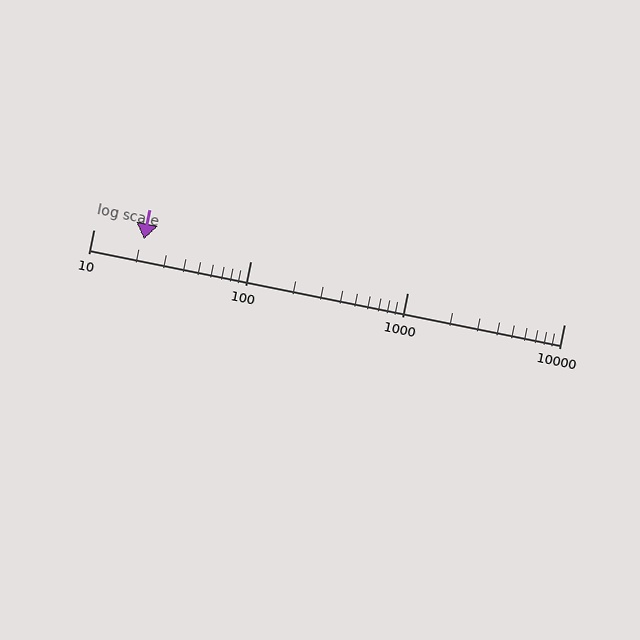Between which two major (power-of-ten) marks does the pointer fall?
The pointer is between 10 and 100.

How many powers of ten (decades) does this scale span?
The scale spans 3 decades, from 10 to 10000.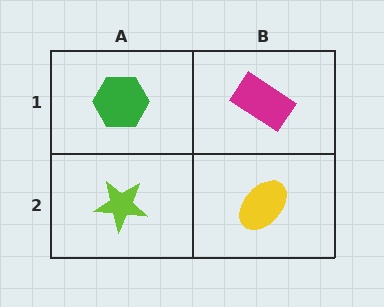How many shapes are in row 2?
2 shapes.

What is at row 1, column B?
A magenta rectangle.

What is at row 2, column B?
A yellow ellipse.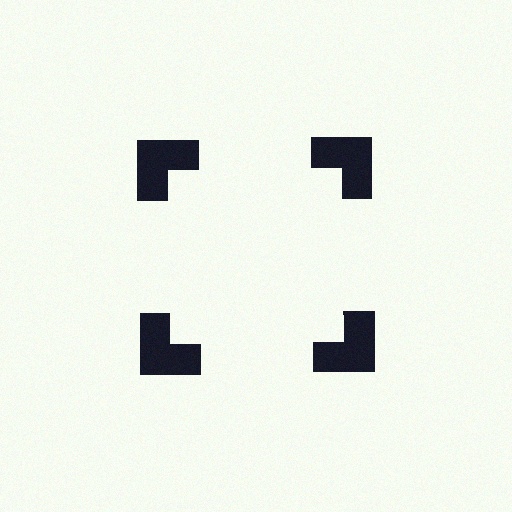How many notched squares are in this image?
There are 4 — one at each vertex of the illusory square.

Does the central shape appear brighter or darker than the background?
It typically appears slightly brighter than the background, even though no actual brightness change is drawn.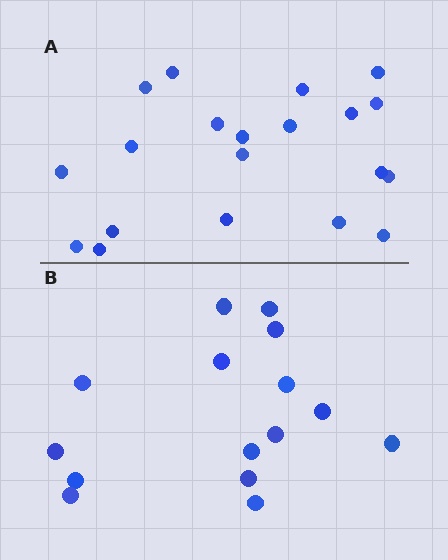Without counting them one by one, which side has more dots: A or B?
Region A (the top region) has more dots.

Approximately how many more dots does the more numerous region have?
Region A has about 5 more dots than region B.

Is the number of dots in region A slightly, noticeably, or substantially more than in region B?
Region A has noticeably more, but not dramatically so. The ratio is roughly 1.3 to 1.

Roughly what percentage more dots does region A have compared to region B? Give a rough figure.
About 35% more.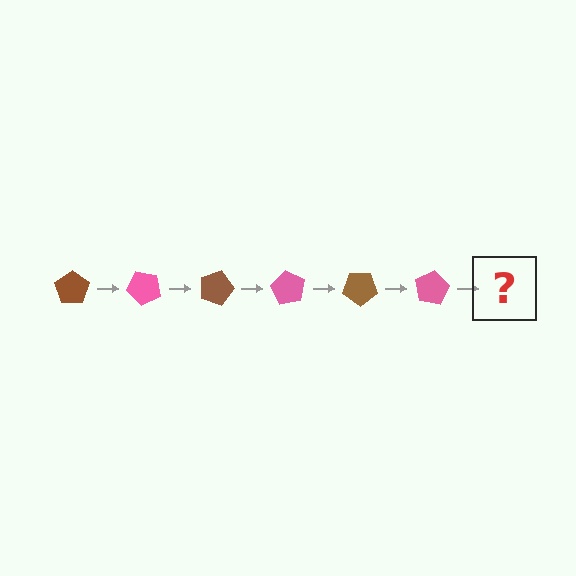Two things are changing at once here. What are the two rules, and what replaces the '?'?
The two rules are that it rotates 45 degrees each step and the color cycles through brown and pink. The '?' should be a brown pentagon, rotated 270 degrees from the start.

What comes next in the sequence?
The next element should be a brown pentagon, rotated 270 degrees from the start.